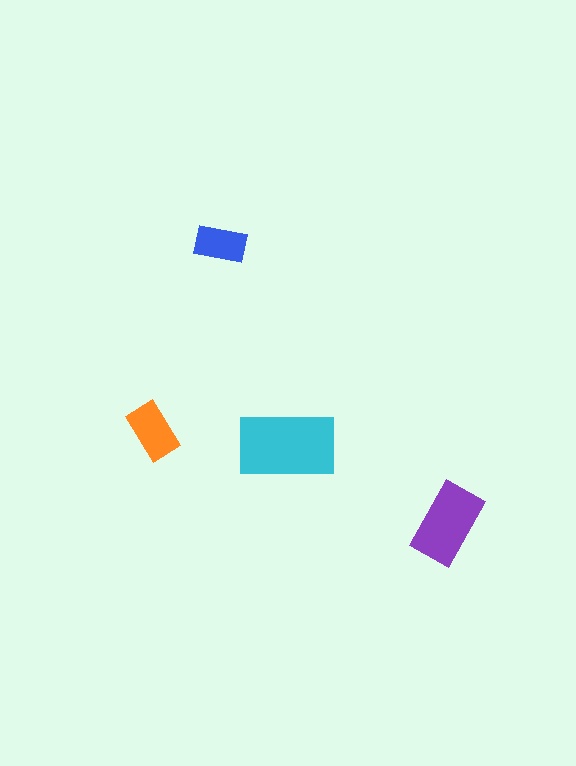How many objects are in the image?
There are 4 objects in the image.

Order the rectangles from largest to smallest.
the cyan one, the purple one, the orange one, the blue one.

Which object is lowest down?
The purple rectangle is bottommost.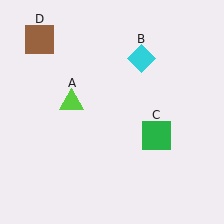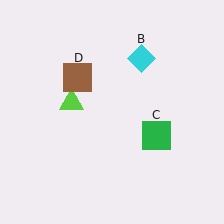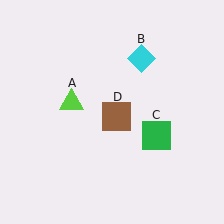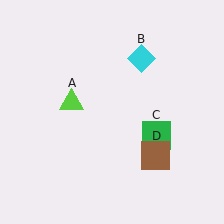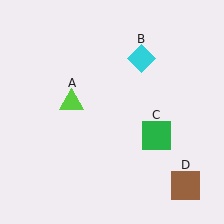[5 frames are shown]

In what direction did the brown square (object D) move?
The brown square (object D) moved down and to the right.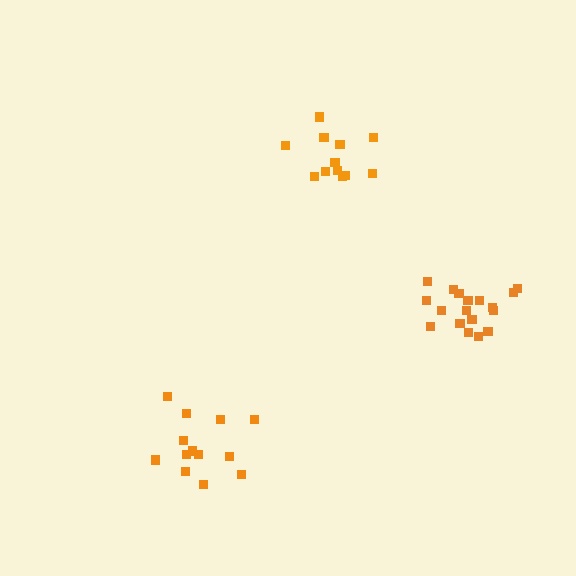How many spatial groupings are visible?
There are 3 spatial groupings.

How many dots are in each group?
Group 1: 12 dots, Group 2: 18 dots, Group 3: 13 dots (43 total).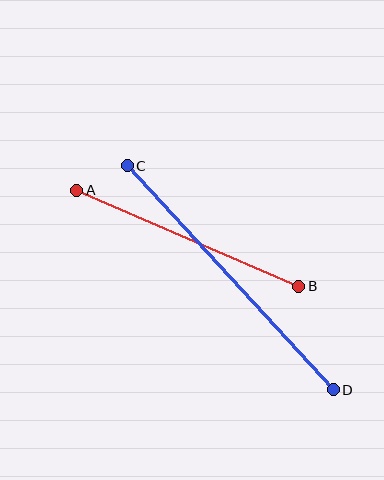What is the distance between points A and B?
The distance is approximately 242 pixels.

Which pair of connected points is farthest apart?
Points C and D are farthest apart.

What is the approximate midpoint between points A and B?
The midpoint is at approximately (188, 238) pixels.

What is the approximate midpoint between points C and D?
The midpoint is at approximately (230, 278) pixels.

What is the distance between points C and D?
The distance is approximately 304 pixels.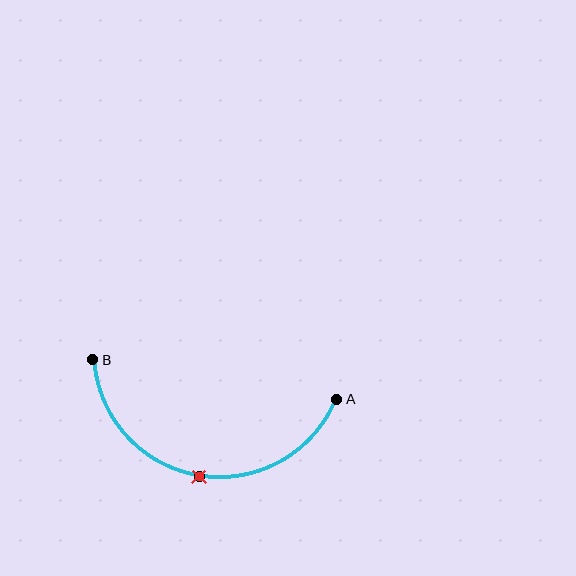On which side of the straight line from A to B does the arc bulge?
The arc bulges below the straight line connecting A and B.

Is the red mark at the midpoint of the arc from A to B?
Yes. The red mark lies on the arc at equal arc-length from both A and B — it is the arc midpoint.